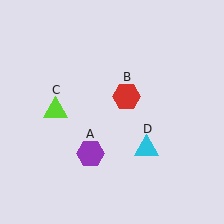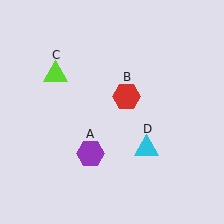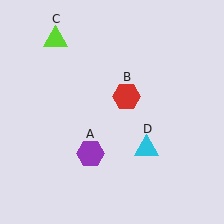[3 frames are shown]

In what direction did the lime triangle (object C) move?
The lime triangle (object C) moved up.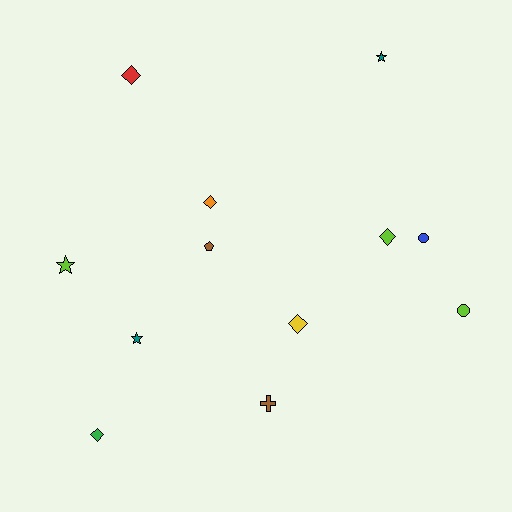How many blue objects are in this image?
There is 1 blue object.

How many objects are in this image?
There are 12 objects.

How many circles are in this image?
There are 2 circles.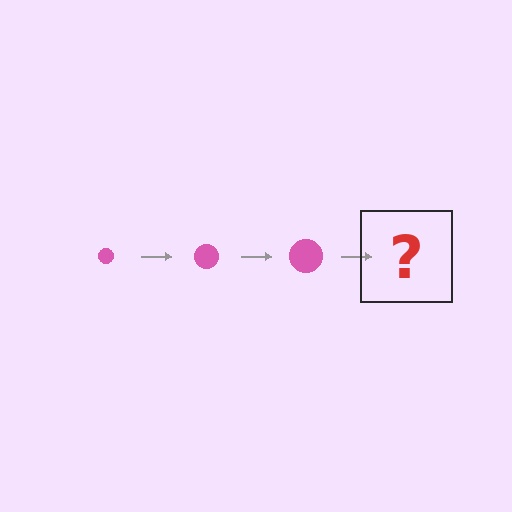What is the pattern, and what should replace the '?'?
The pattern is that the circle gets progressively larger each step. The '?' should be a pink circle, larger than the previous one.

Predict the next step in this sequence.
The next step is a pink circle, larger than the previous one.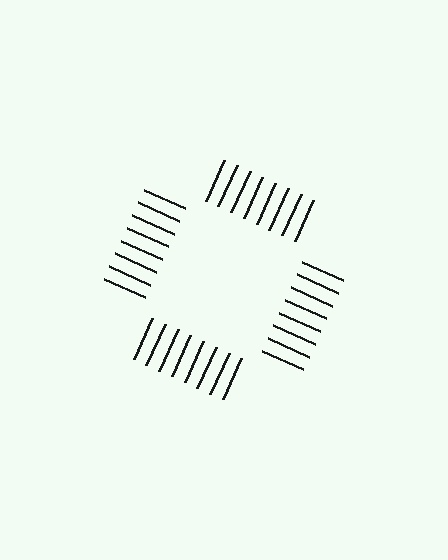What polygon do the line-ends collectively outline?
An illusory square — the line segments terminate on its edges but no continuous stroke is drawn.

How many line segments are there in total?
32 — 8 along each of the 4 edges.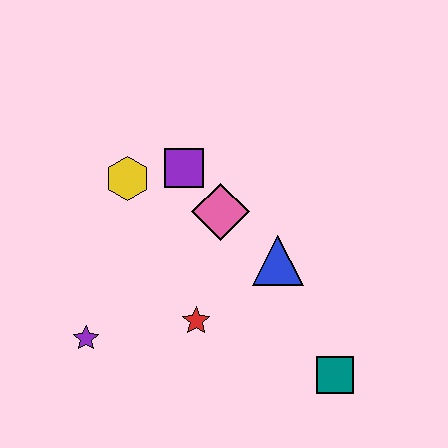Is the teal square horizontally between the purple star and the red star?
No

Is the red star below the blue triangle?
Yes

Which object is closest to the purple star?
The red star is closest to the purple star.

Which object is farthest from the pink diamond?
The teal square is farthest from the pink diamond.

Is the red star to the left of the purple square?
No